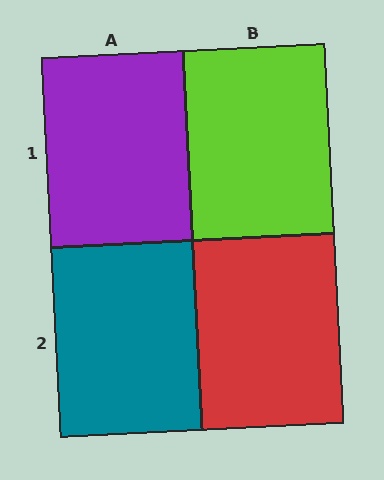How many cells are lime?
1 cell is lime.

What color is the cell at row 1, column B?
Lime.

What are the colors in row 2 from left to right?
Teal, red.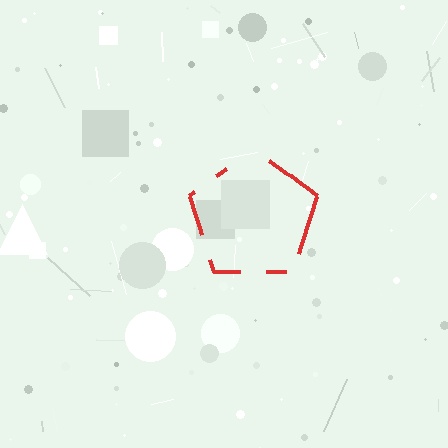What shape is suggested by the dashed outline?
The dashed outline suggests a pentagon.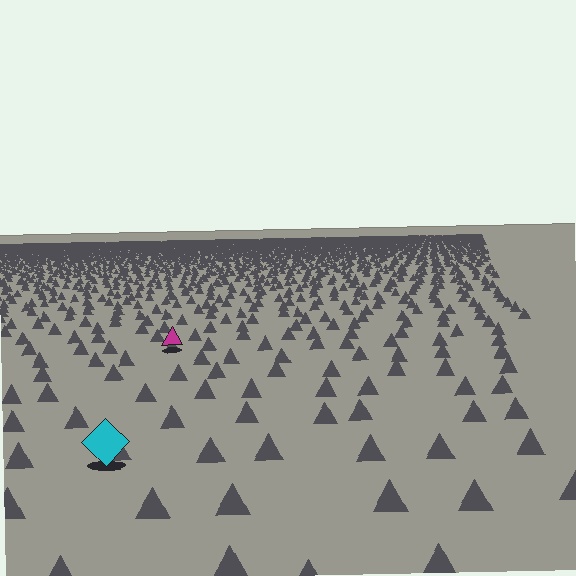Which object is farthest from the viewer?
The magenta triangle is farthest from the viewer. It appears smaller and the ground texture around it is denser.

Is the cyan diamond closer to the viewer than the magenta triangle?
Yes. The cyan diamond is closer — you can tell from the texture gradient: the ground texture is coarser near it.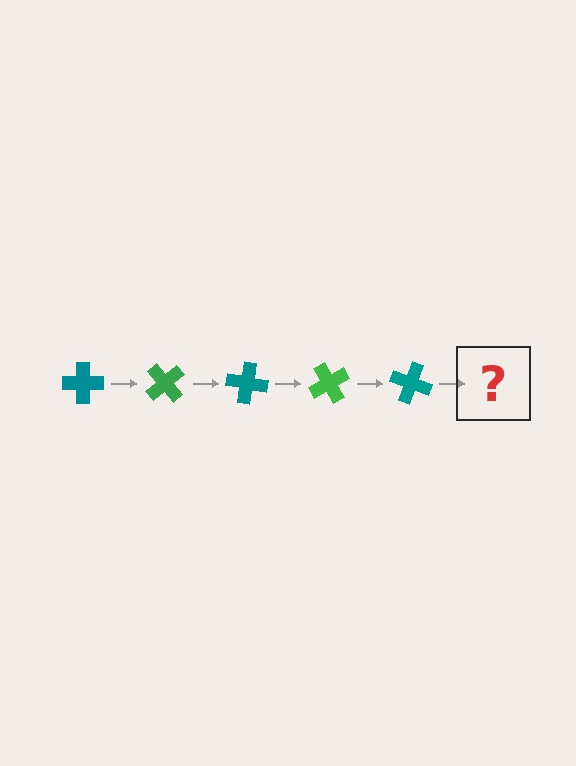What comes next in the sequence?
The next element should be a green cross, rotated 250 degrees from the start.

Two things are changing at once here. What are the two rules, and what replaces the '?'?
The two rules are that it rotates 50 degrees each step and the color cycles through teal and green. The '?' should be a green cross, rotated 250 degrees from the start.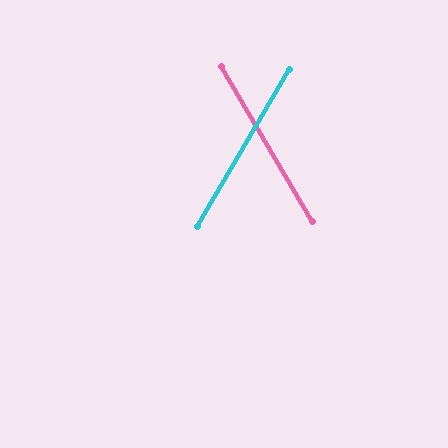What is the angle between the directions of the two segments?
Approximately 61 degrees.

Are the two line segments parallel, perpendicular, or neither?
Neither parallel nor perpendicular — they differ by about 61°.